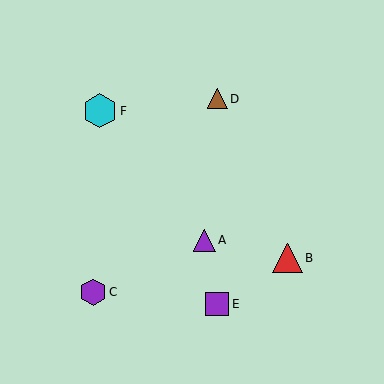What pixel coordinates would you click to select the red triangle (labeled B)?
Click at (288, 258) to select the red triangle B.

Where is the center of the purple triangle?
The center of the purple triangle is at (204, 240).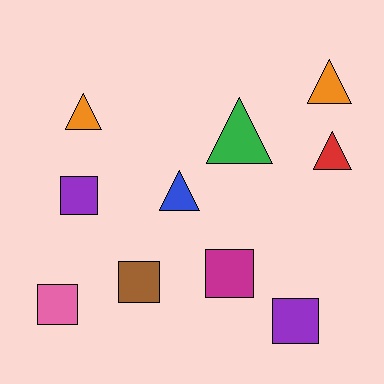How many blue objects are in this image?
There is 1 blue object.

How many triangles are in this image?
There are 5 triangles.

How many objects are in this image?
There are 10 objects.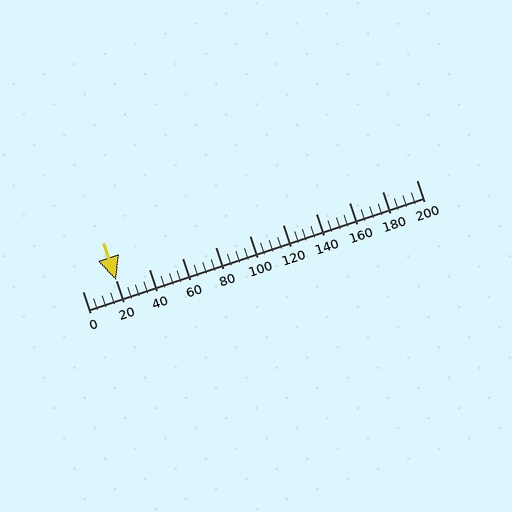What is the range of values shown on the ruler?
The ruler shows values from 0 to 200.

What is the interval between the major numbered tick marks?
The major tick marks are spaced 20 units apart.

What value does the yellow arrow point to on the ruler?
The yellow arrow points to approximately 20.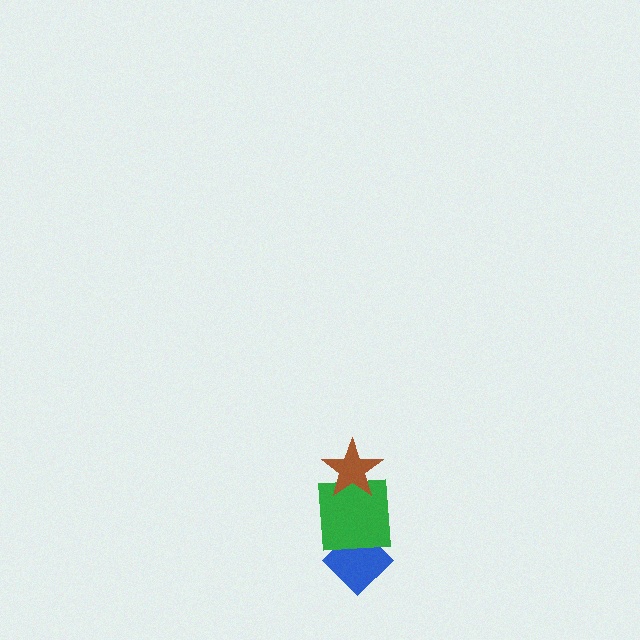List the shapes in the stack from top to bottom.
From top to bottom: the brown star, the green square, the blue diamond.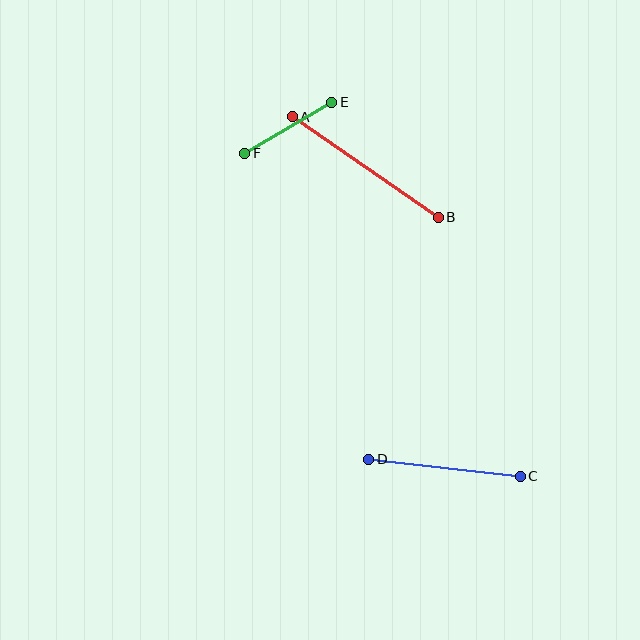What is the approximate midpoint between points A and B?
The midpoint is at approximately (365, 167) pixels.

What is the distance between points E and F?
The distance is approximately 101 pixels.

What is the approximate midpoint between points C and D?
The midpoint is at approximately (445, 468) pixels.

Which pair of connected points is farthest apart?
Points A and B are farthest apart.